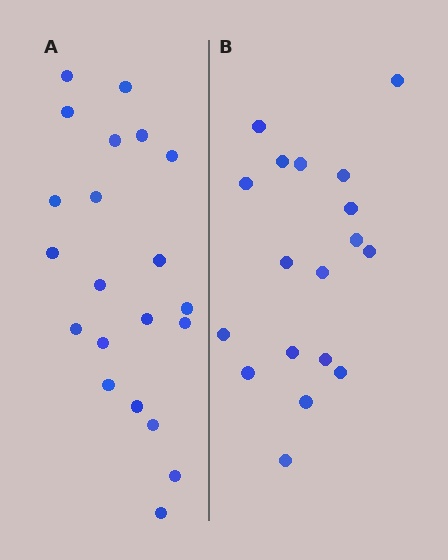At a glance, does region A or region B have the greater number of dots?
Region A (the left region) has more dots.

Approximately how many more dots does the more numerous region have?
Region A has just a few more — roughly 2 or 3 more dots than region B.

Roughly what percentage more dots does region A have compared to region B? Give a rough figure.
About 15% more.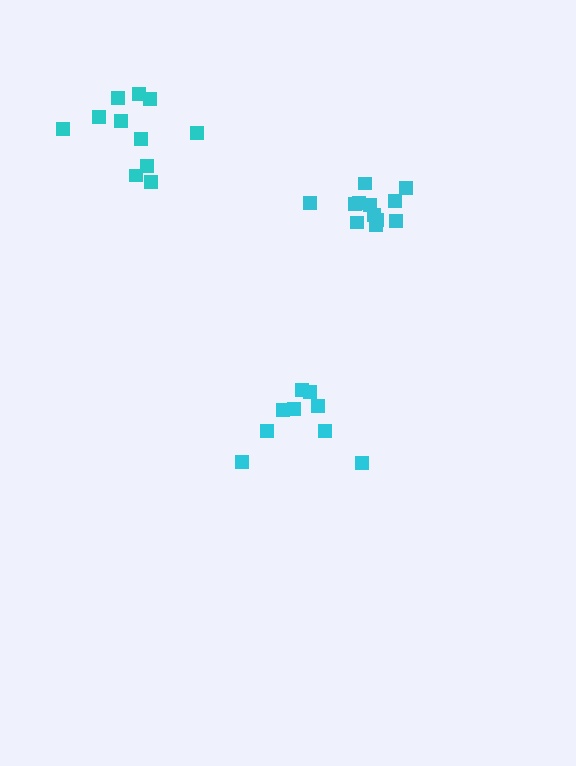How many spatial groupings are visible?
There are 3 spatial groupings.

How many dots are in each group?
Group 1: 9 dots, Group 2: 11 dots, Group 3: 12 dots (32 total).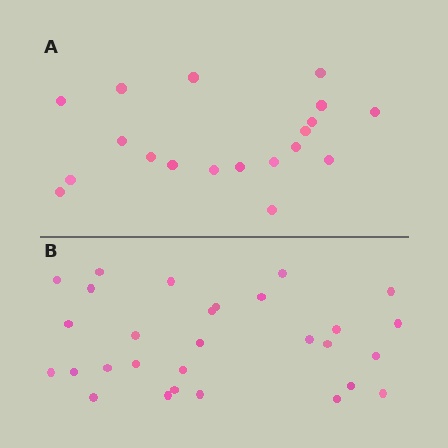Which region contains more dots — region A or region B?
Region B (the bottom region) has more dots.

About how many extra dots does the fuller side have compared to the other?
Region B has roughly 10 or so more dots than region A.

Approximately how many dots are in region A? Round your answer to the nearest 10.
About 20 dots. (The exact count is 19, which rounds to 20.)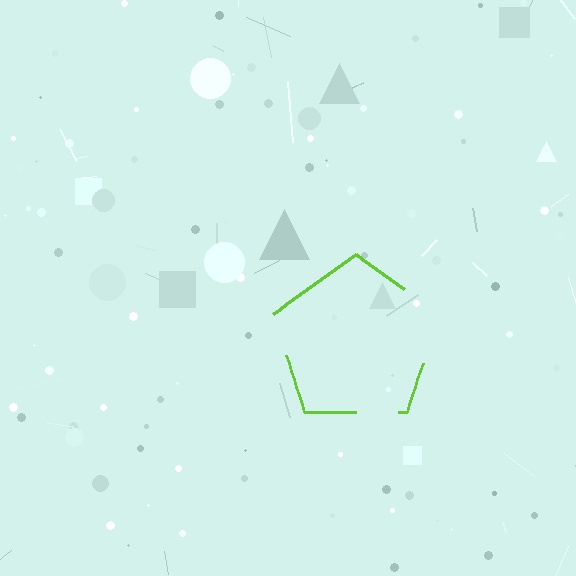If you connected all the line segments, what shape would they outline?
They would outline a pentagon.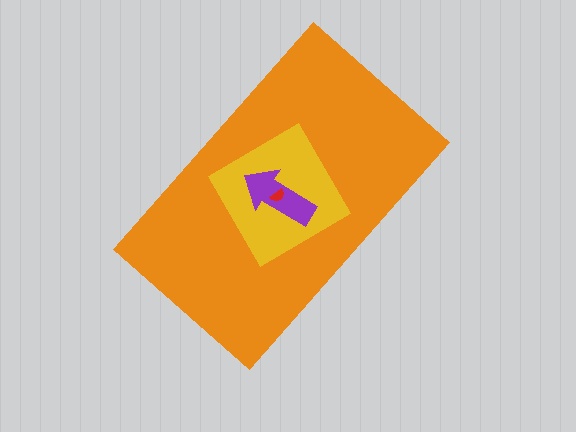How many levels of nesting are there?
4.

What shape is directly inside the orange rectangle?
The yellow diamond.